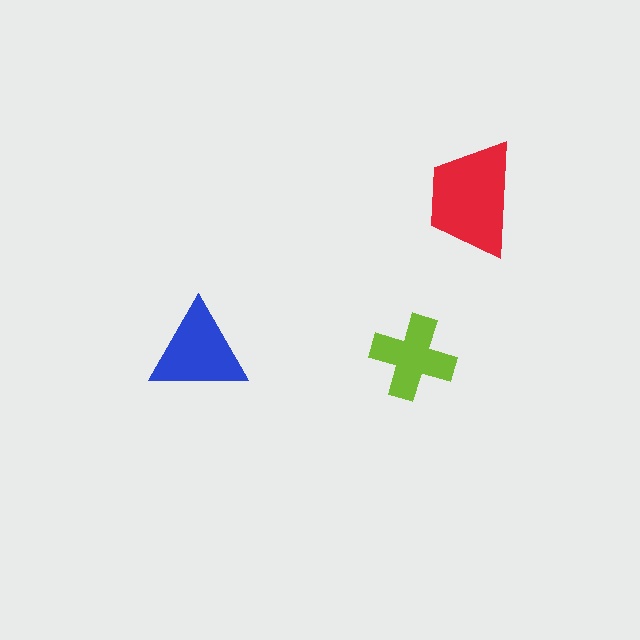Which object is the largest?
The red trapezoid.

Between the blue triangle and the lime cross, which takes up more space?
The blue triangle.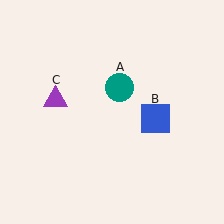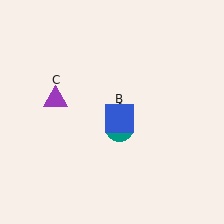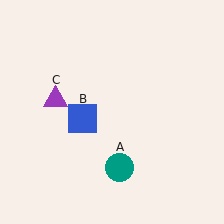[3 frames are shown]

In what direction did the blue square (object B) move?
The blue square (object B) moved left.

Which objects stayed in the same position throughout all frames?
Purple triangle (object C) remained stationary.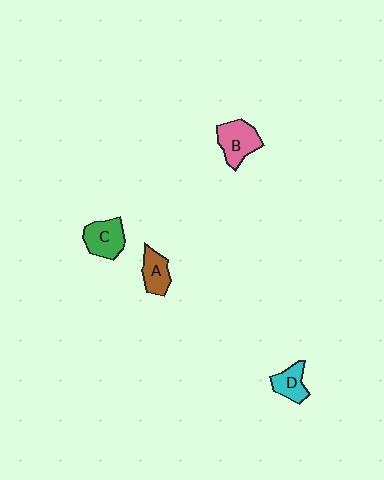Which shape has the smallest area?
Shape D (cyan).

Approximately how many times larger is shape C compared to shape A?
Approximately 1.3 times.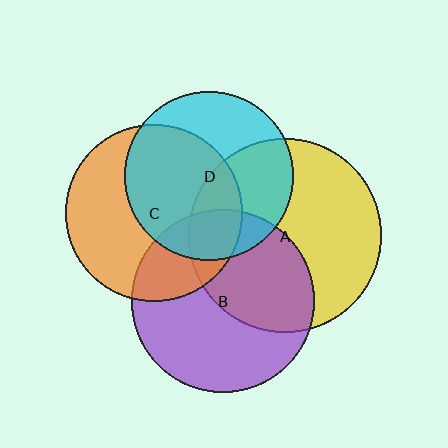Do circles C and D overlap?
Yes.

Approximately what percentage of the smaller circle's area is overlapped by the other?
Approximately 55%.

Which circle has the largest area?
Circle A (yellow).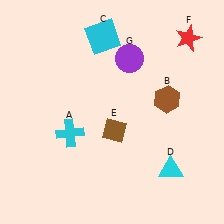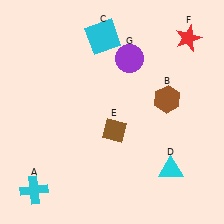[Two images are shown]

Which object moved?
The cyan cross (A) moved down.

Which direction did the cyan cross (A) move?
The cyan cross (A) moved down.